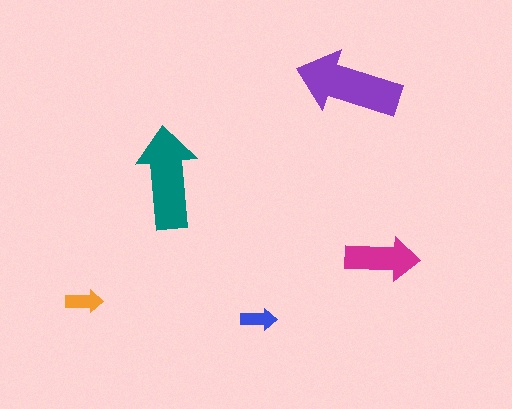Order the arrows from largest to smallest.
the purple one, the teal one, the magenta one, the orange one, the blue one.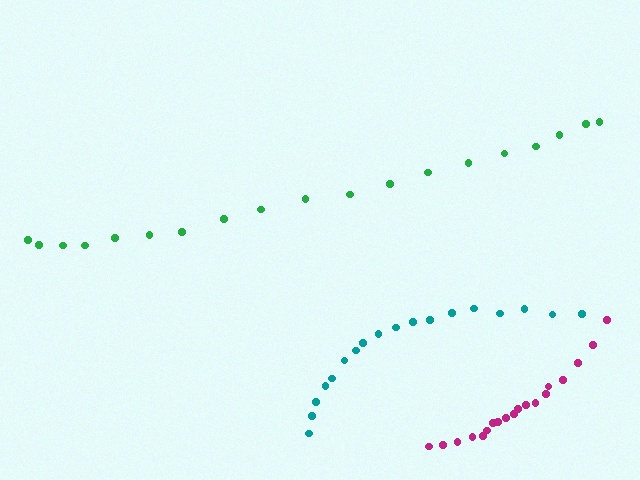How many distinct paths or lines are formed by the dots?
There are 3 distinct paths.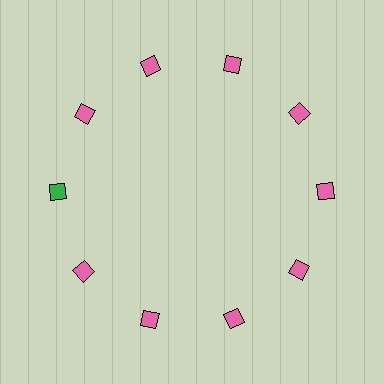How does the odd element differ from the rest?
It has a different color: green instead of pink.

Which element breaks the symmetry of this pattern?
The green diamond at roughly the 9 o'clock position breaks the symmetry. All other shapes are pink diamonds.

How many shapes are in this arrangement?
There are 10 shapes arranged in a ring pattern.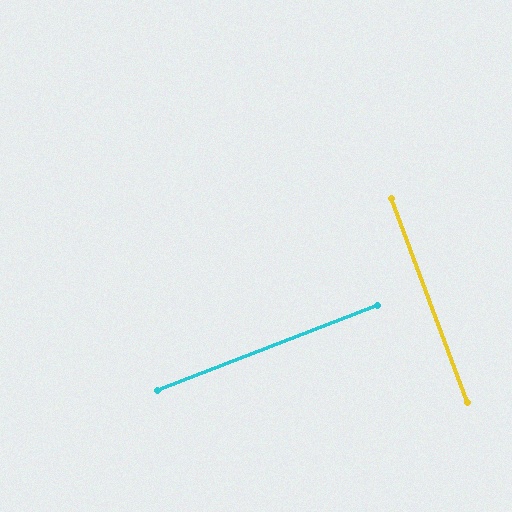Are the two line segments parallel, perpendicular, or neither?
Perpendicular — they meet at approximately 89°.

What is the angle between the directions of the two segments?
Approximately 89 degrees.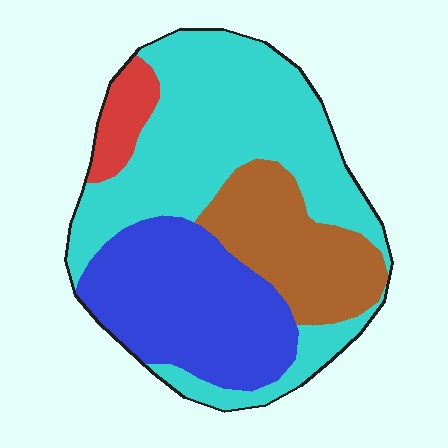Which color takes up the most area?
Cyan, at roughly 45%.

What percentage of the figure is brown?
Brown takes up between a sixth and a third of the figure.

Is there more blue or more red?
Blue.